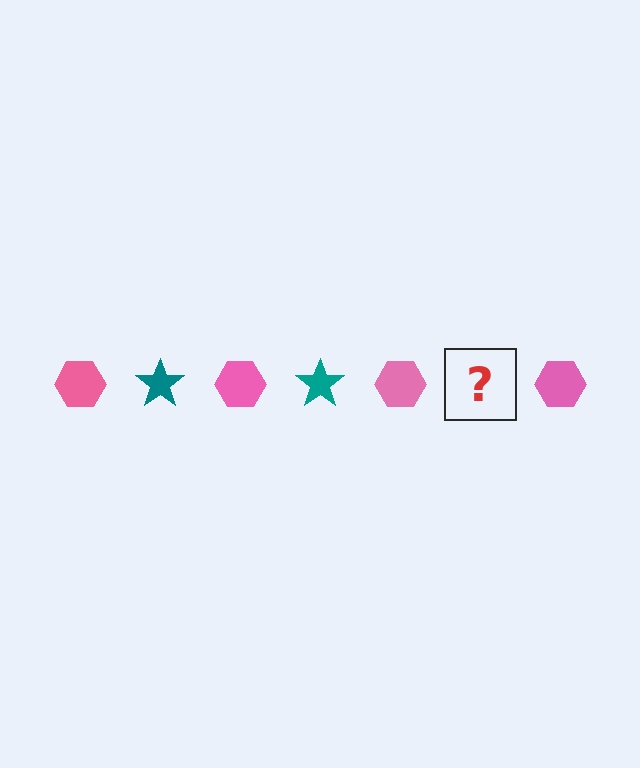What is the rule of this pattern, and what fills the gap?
The rule is that the pattern alternates between pink hexagon and teal star. The gap should be filled with a teal star.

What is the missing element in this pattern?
The missing element is a teal star.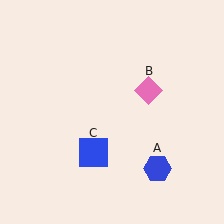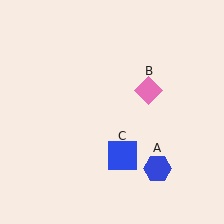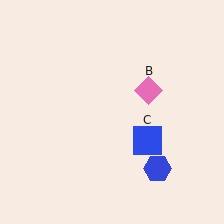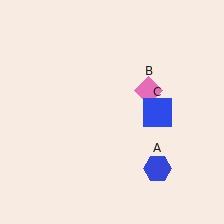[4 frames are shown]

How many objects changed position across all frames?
1 object changed position: blue square (object C).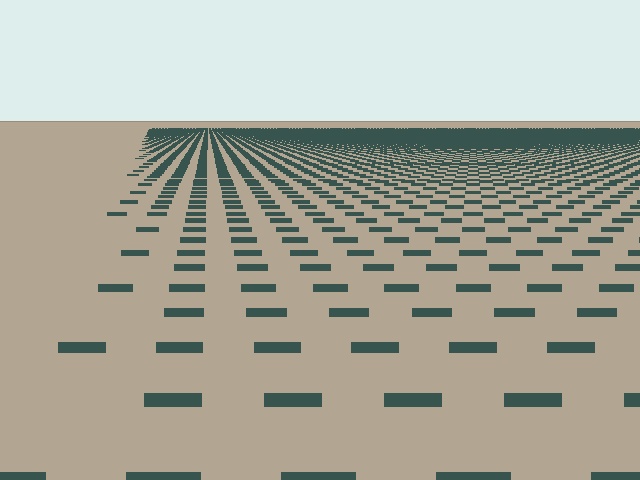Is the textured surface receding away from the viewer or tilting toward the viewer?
The surface is receding away from the viewer. Texture elements get smaller and denser toward the top.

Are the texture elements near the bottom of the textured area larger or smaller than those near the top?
Larger. Near the bottom, elements are closer to the viewer and appear at a bigger on-screen size.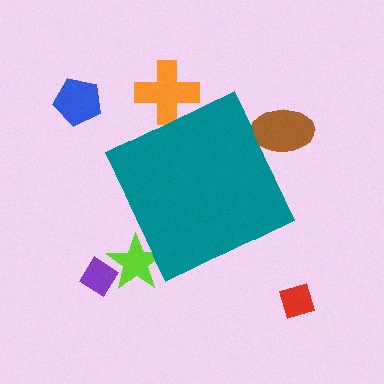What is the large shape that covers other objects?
A teal diamond.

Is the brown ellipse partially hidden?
Yes, the brown ellipse is partially hidden behind the teal diamond.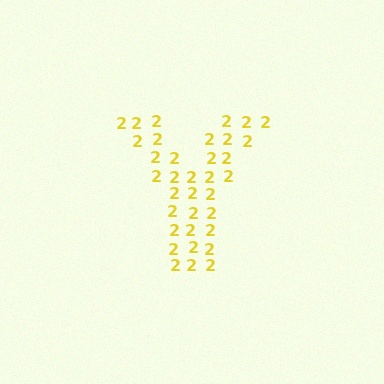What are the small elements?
The small elements are digit 2's.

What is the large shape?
The large shape is the letter Y.